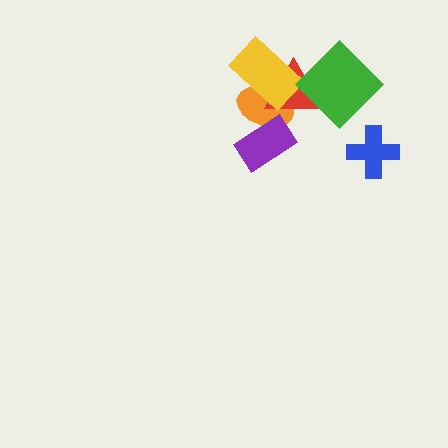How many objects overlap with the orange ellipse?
3 objects overlap with the orange ellipse.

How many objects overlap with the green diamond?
1 object overlaps with the green diamond.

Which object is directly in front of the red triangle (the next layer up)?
The yellow rectangle is directly in front of the red triangle.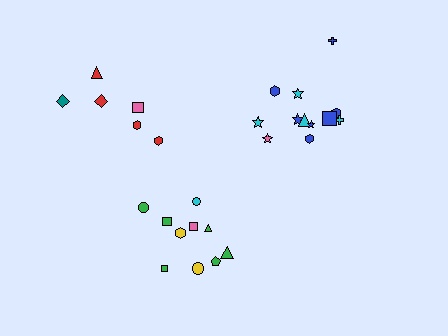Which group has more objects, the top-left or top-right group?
The top-right group.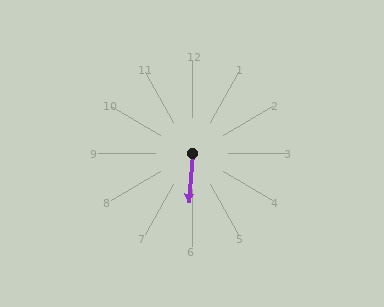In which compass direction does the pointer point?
South.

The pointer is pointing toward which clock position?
Roughly 6 o'clock.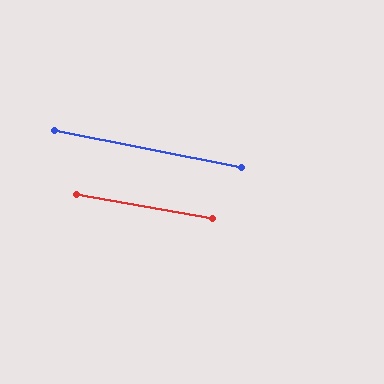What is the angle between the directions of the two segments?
Approximately 1 degree.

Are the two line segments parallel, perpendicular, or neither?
Parallel — their directions differ by only 1.1°.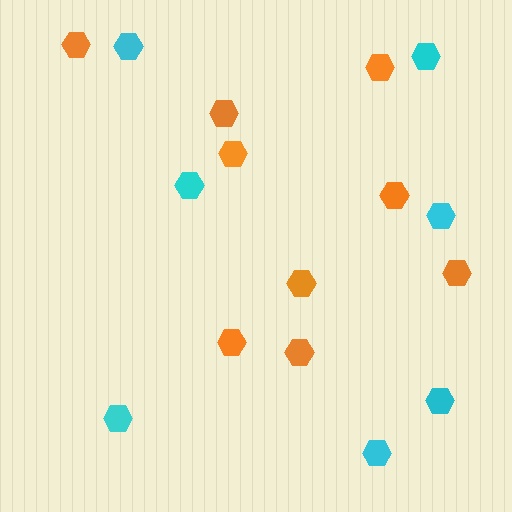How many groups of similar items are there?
There are 2 groups: one group of orange hexagons (9) and one group of cyan hexagons (7).